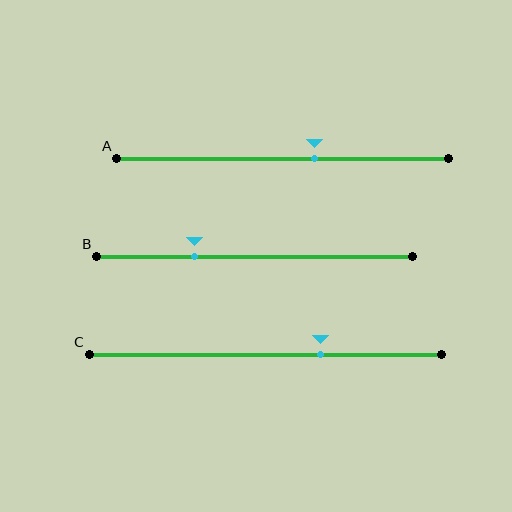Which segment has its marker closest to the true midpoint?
Segment A has its marker closest to the true midpoint.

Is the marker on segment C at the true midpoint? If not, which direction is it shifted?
No, the marker on segment C is shifted to the right by about 16% of the segment length.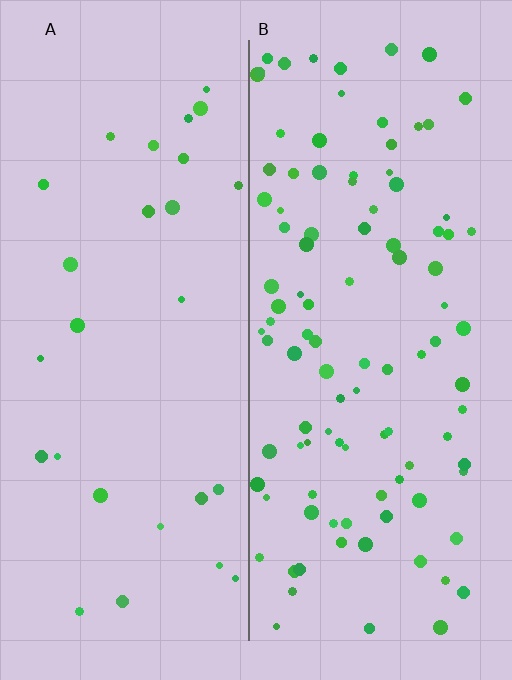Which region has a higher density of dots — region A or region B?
B (the right).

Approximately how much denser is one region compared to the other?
Approximately 3.7× — region B over region A.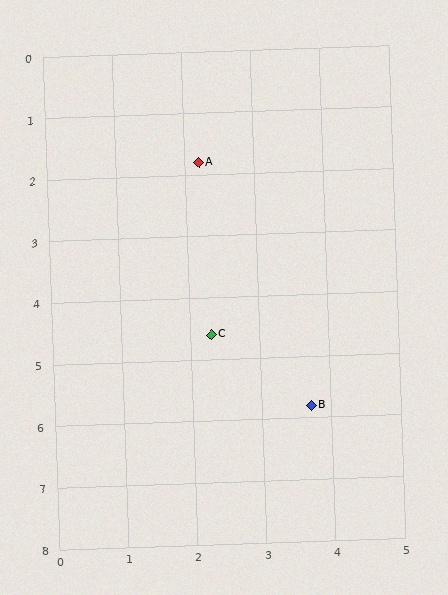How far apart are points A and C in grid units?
Points A and C are about 2.8 grid units apart.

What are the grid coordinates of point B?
Point B is at approximately (3.7, 5.8).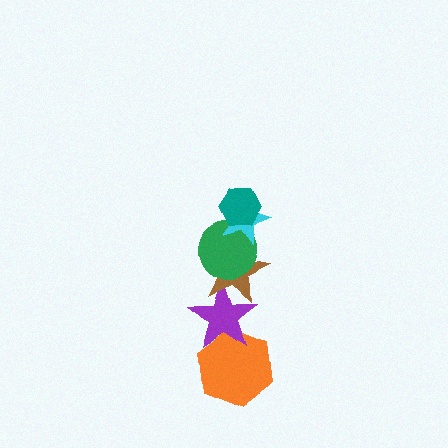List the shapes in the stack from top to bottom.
From top to bottom: the teal hexagon, the cyan star, the green circle, the brown star, the purple star, the orange hexagon.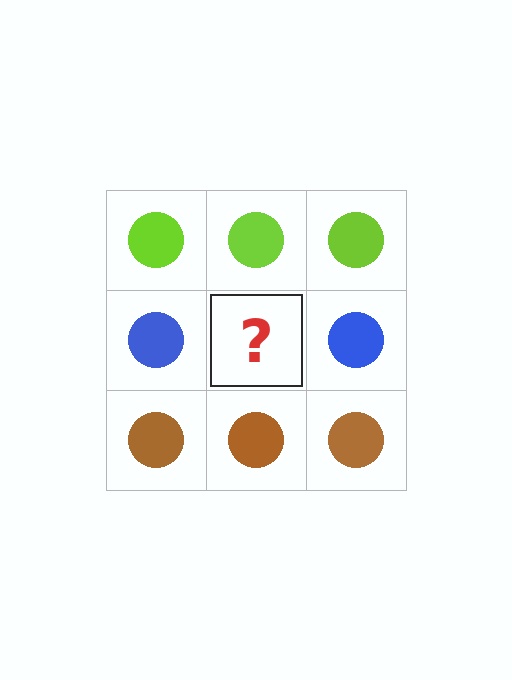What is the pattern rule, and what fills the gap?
The rule is that each row has a consistent color. The gap should be filled with a blue circle.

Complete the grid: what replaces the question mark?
The question mark should be replaced with a blue circle.